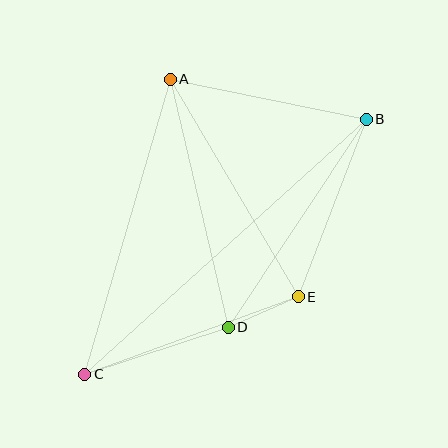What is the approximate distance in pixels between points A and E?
The distance between A and E is approximately 252 pixels.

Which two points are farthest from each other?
Points B and C are farthest from each other.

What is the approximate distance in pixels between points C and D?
The distance between C and D is approximately 151 pixels.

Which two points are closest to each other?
Points D and E are closest to each other.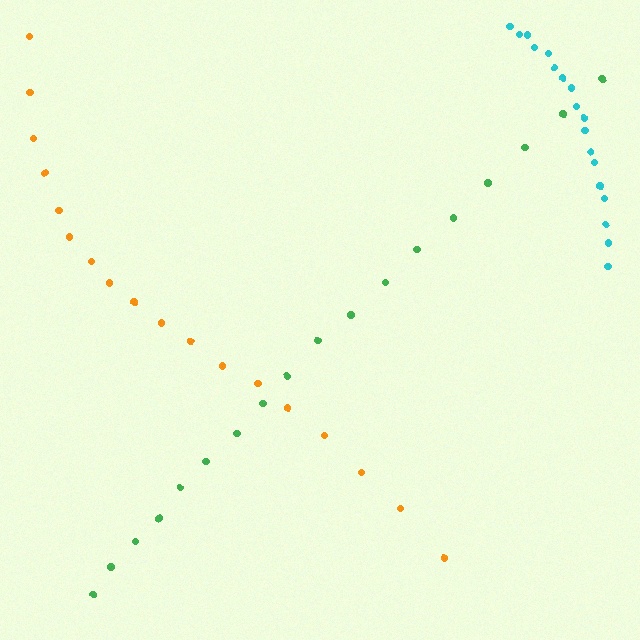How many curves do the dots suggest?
There are 3 distinct paths.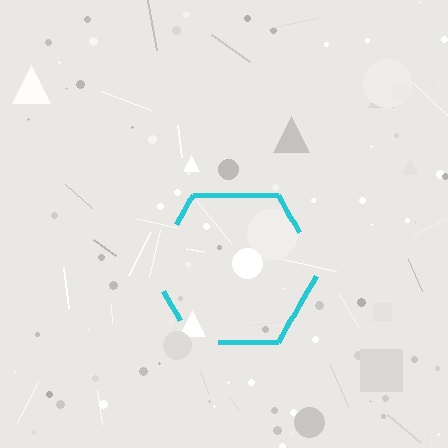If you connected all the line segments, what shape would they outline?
They would outline a hexagon.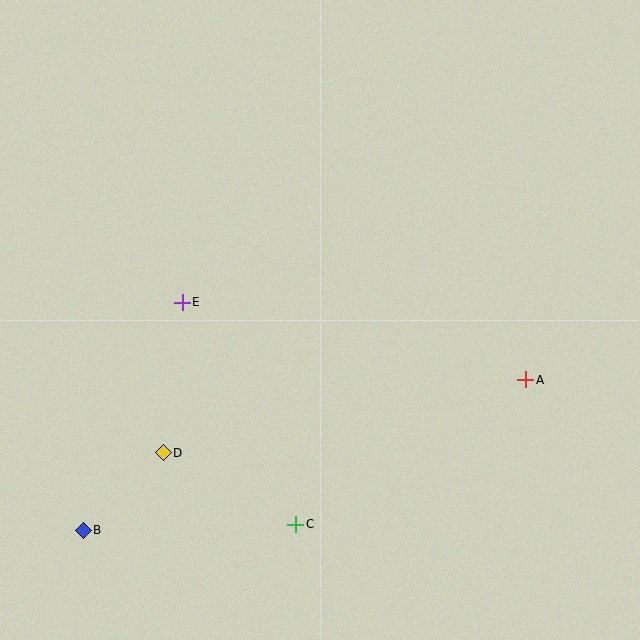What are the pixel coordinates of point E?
Point E is at (182, 302).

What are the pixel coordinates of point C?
Point C is at (296, 524).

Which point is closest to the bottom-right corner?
Point A is closest to the bottom-right corner.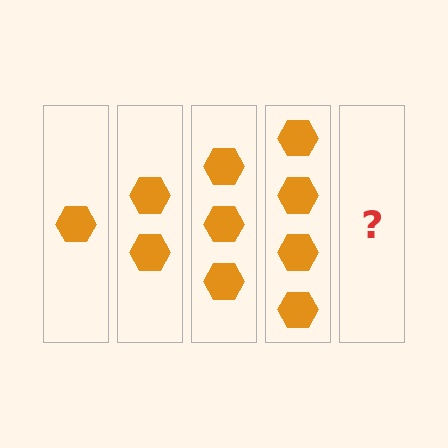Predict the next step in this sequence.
The next step is 5 hexagons.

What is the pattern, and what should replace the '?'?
The pattern is that each step adds one more hexagon. The '?' should be 5 hexagons.